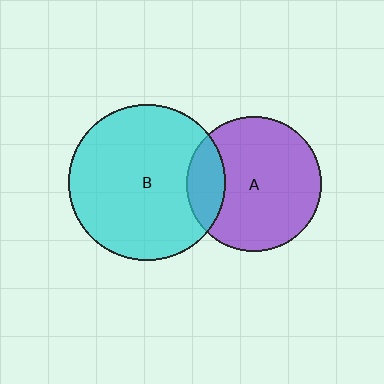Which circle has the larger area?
Circle B (cyan).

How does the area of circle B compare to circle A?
Approximately 1.3 times.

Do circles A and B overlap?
Yes.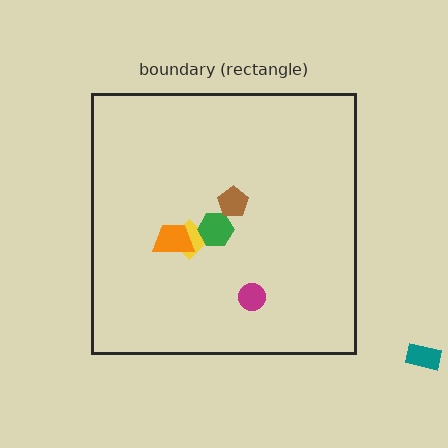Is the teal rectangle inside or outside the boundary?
Outside.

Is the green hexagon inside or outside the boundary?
Inside.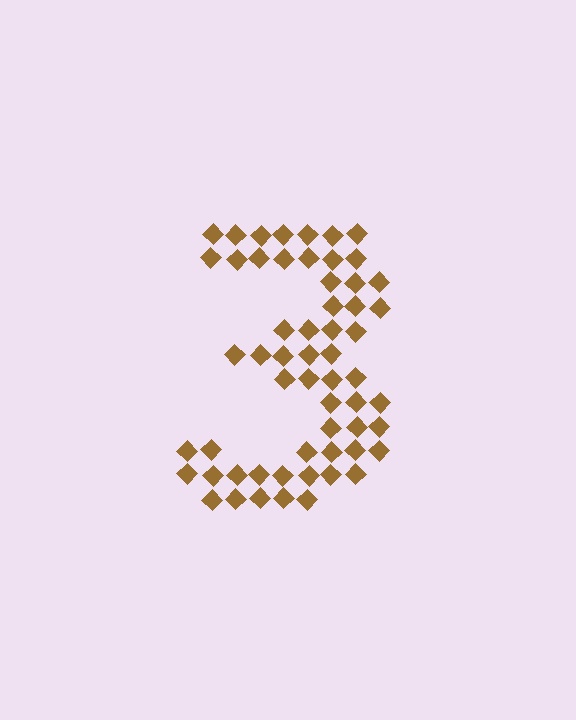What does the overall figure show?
The overall figure shows the digit 3.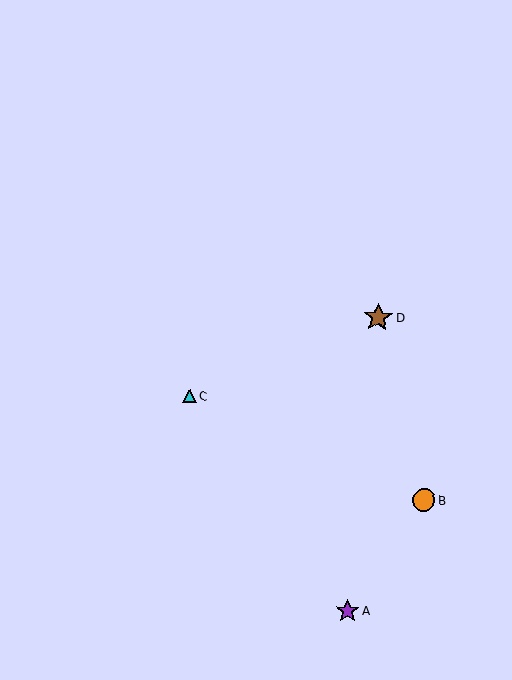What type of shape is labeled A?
Shape A is a purple star.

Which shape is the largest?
The brown star (labeled D) is the largest.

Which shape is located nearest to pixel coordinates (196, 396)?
The cyan triangle (labeled C) at (190, 396) is nearest to that location.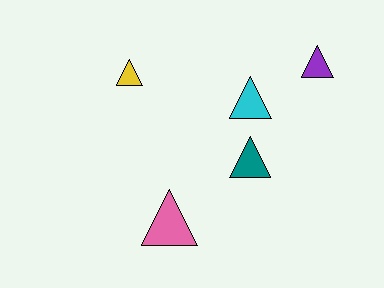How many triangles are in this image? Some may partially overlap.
There are 5 triangles.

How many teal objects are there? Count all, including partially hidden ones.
There is 1 teal object.